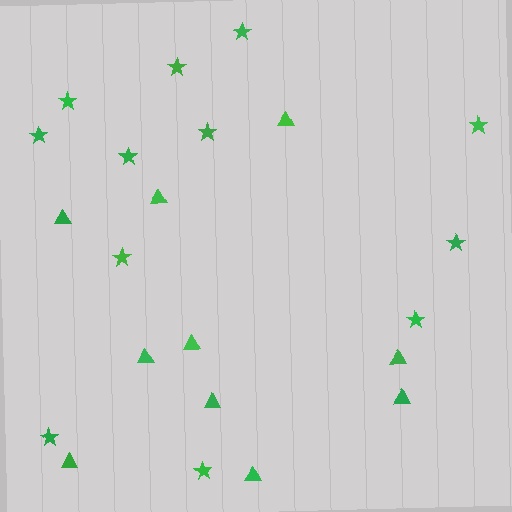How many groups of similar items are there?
There are 2 groups: one group of triangles (10) and one group of stars (12).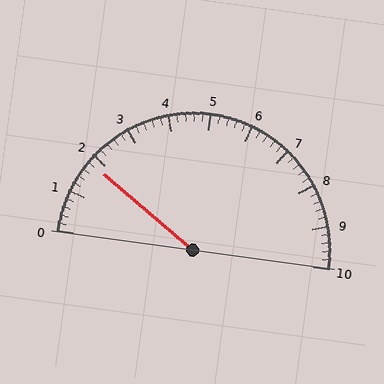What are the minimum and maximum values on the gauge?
The gauge ranges from 0 to 10.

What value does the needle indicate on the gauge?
The needle indicates approximately 1.8.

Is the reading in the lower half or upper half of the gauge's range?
The reading is in the lower half of the range (0 to 10).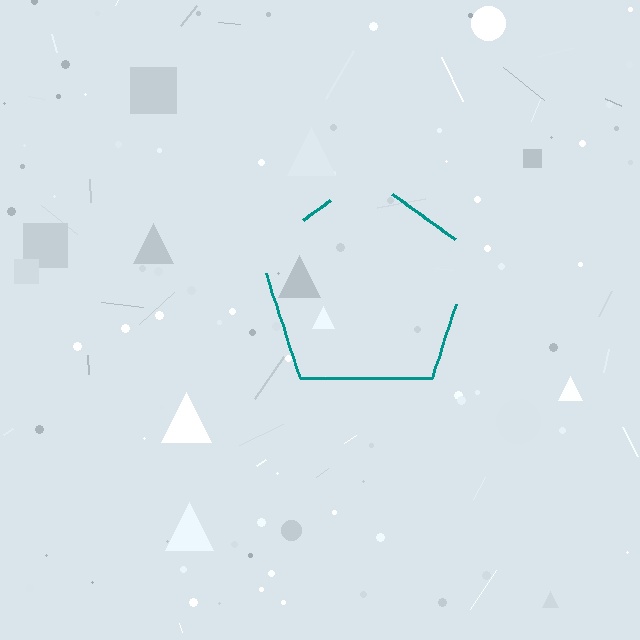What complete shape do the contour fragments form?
The contour fragments form a pentagon.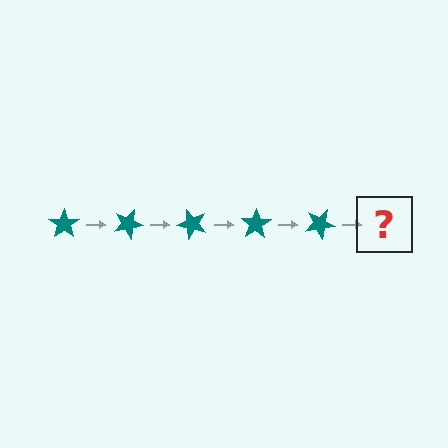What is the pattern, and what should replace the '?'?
The pattern is that the star rotates 25 degrees each step. The '?' should be a teal star rotated 125 degrees.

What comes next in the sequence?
The next element should be a teal star rotated 125 degrees.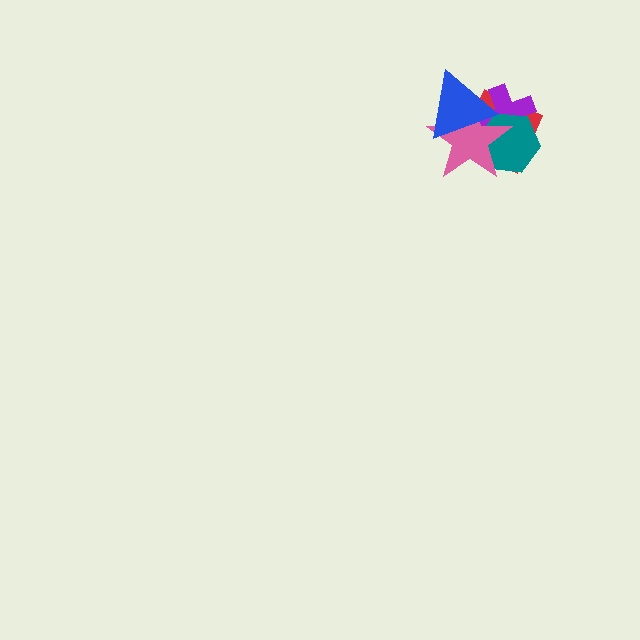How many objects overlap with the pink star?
4 objects overlap with the pink star.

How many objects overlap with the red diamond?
4 objects overlap with the red diamond.